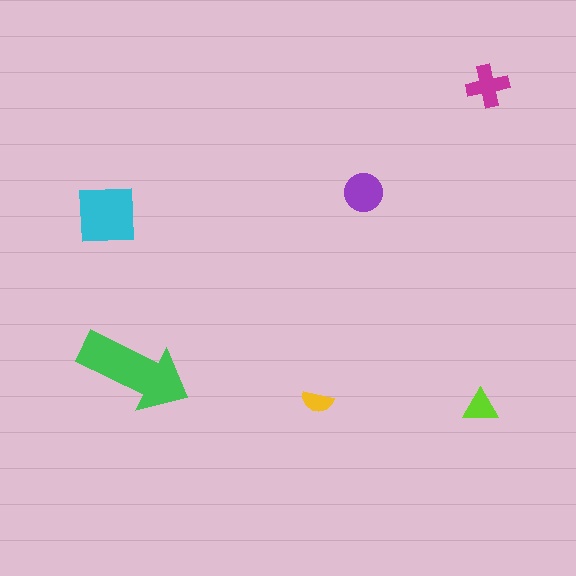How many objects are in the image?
There are 6 objects in the image.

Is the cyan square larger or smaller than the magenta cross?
Larger.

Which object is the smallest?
The yellow semicircle.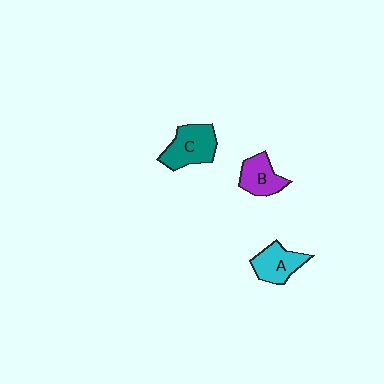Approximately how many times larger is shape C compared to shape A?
Approximately 1.3 times.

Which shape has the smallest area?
Shape B (purple).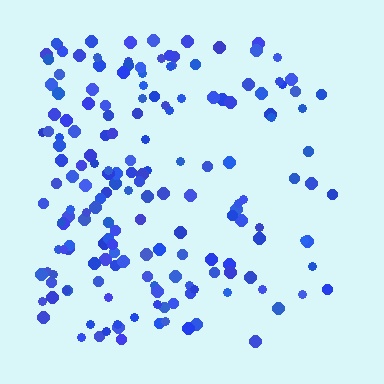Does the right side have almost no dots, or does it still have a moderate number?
Still a moderate number, just noticeably fewer than the left.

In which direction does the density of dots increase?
From right to left, with the left side densest.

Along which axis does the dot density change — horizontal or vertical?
Horizontal.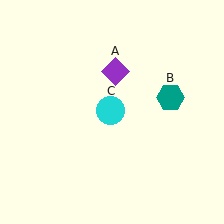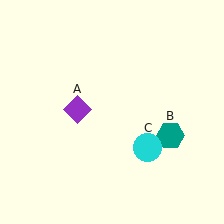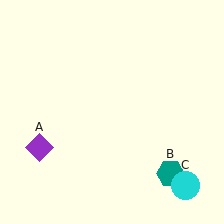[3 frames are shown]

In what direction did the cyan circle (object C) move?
The cyan circle (object C) moved down and to the right.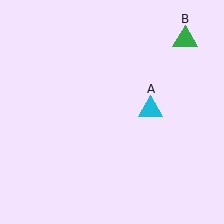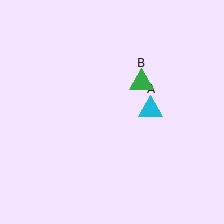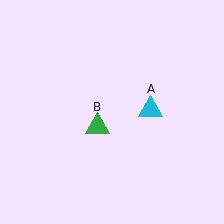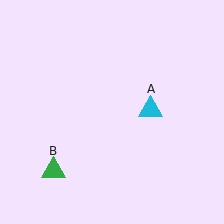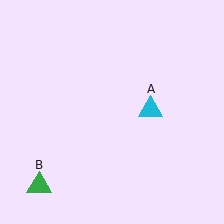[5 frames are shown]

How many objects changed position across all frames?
1 object changed position: green triangle (object B).